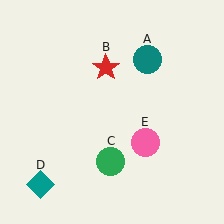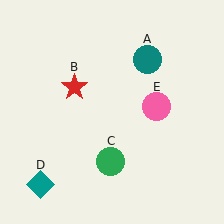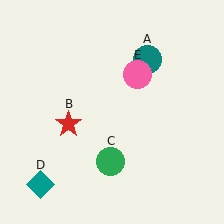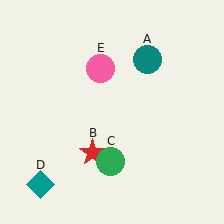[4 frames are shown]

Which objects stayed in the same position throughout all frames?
Teal circle (object A) and green circle (object C) and teal diamond (object D) remained stationary.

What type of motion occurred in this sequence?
The red star (object B), pink circle (object E) rotated counterclockwise around the center of the scene.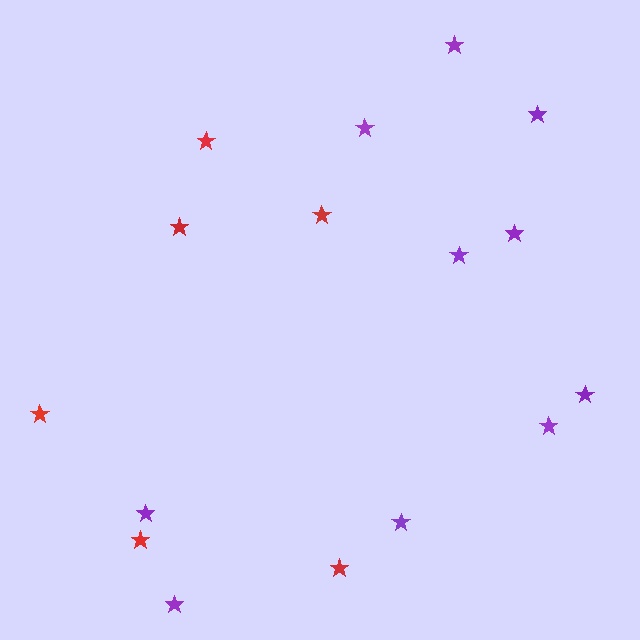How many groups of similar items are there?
There are 2 groups: one group of red stars (6) and one group of purple stars (10).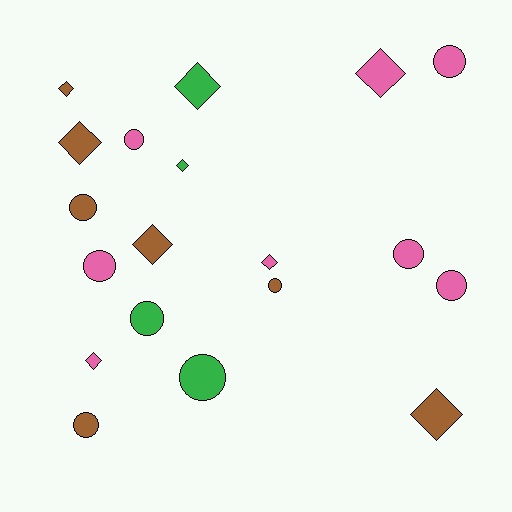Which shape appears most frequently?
Circle, with 10 objects.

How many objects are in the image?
There are 19 objects.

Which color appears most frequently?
Pink, with 8 objects.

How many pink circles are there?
There are 5 pink circles.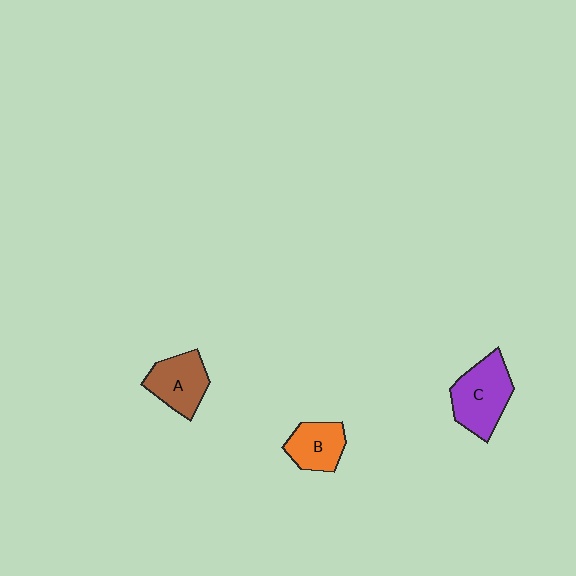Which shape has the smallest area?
Shape B (orange).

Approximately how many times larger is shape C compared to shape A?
Approximately 1.2 times.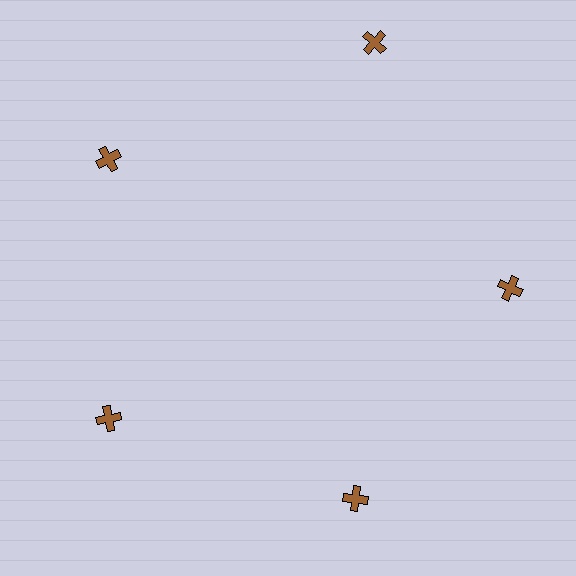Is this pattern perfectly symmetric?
No. The 5 brown crosses are arranged in a ring, but one element near the 1 o'clock position is pushed outward from the center, breaking the 5-fold rotational symmetry.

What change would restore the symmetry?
The symmetry would be restored by moving it inward, back onto the ring so that all 5 crosses sit at equal angles and equal distance from the center.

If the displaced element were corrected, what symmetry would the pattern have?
It would have 5-fold rotational symmetry — the pattern would map onto itself every 72 degrees.